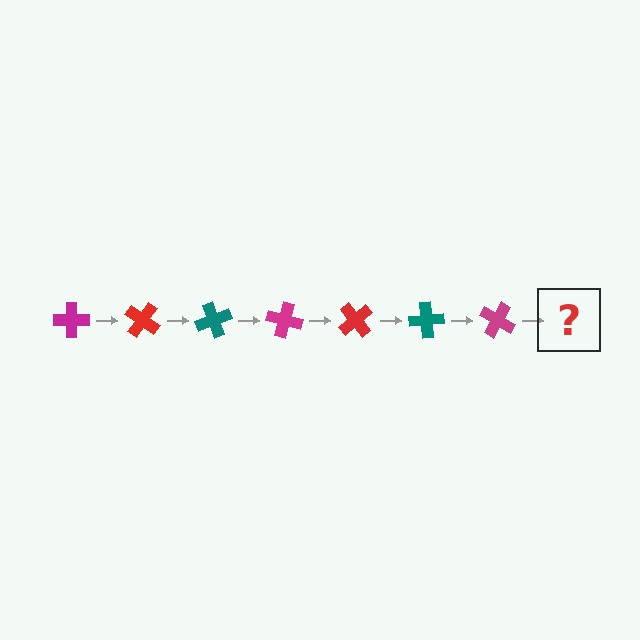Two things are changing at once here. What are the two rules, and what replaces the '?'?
The two rules are that it rotates 35 degrees each step and the color cycles through magenta, red, and teal. The '?' should be a red cross, rotated 245 degrees from the start.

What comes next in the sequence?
The next element should be a red cross, rotated 245 degrees from the start.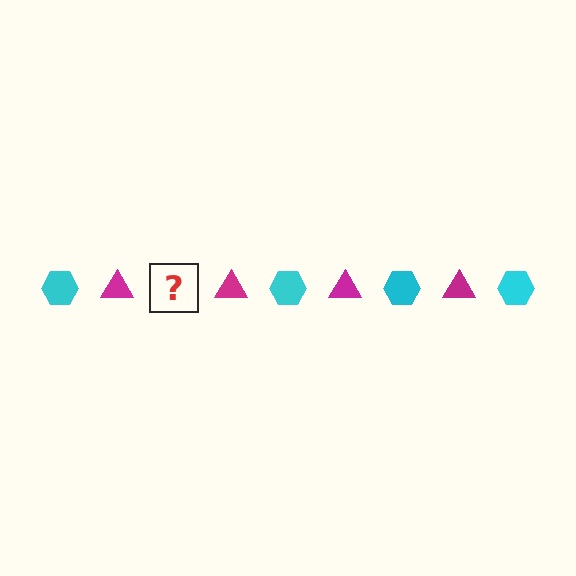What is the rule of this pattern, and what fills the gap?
The rule is that the pattern alternates between cyan hexagon and magenta triangle. The gap should be filled with a cyan hexagon.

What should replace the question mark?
The question mark should be replaced with a cyan hexagon.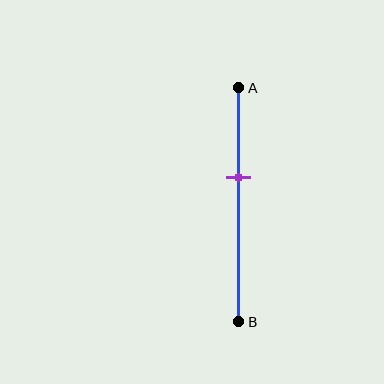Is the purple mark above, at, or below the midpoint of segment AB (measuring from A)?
The purple mark is above the midpoint of segment AB.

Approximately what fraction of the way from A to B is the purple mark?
The purple mark is approximately 40% of the way from A to B.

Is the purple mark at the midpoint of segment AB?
No, the mark is at about 40% from A, not at the 50% midpoint.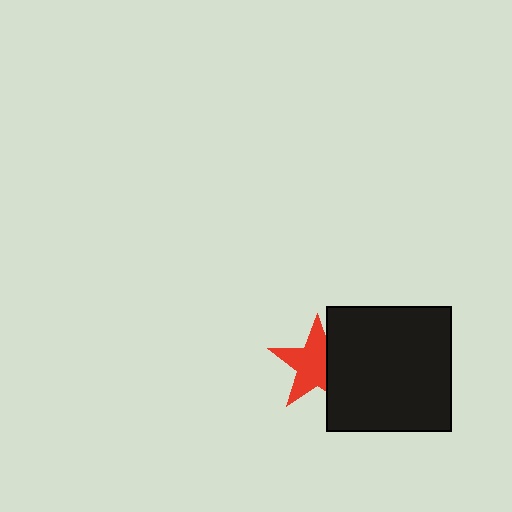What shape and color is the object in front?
The object in front is a black square.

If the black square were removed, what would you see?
You would see the complete red star.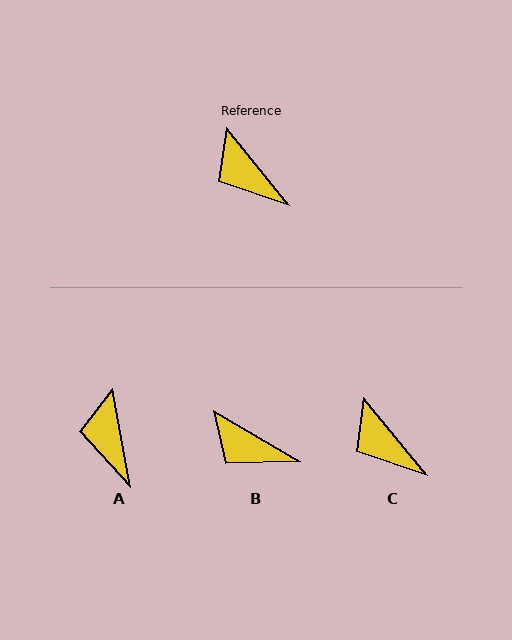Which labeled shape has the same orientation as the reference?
C.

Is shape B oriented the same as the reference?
No, it is off by about 20 degrees.